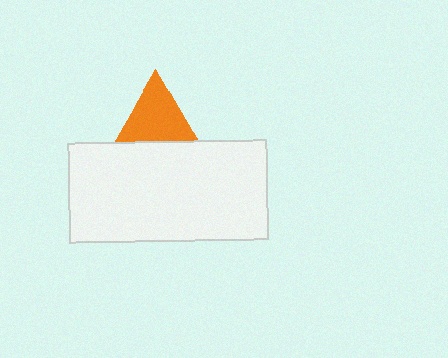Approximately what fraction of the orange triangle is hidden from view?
Roughly 41% of the orange triangle is hidden behind the white rectangle.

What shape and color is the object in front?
The object in front is a white rectangle.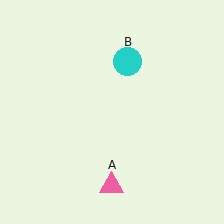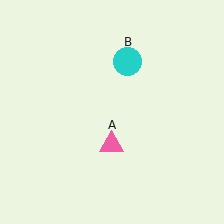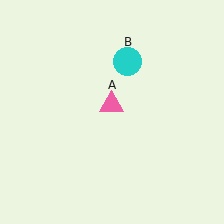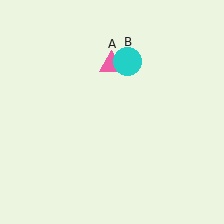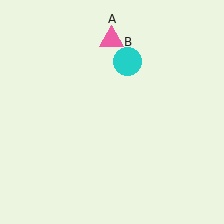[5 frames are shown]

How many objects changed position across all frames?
1 object changed position: pink triangle (object A).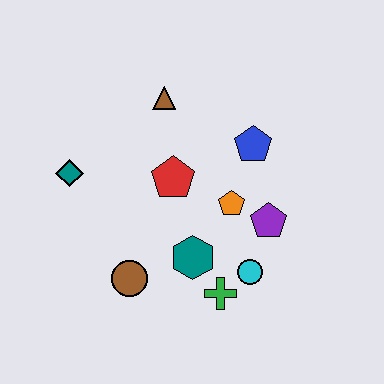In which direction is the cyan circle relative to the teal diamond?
The cyan circle is to the right of the teal diamond.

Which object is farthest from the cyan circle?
The teal diamond is farthest from the cyan circle.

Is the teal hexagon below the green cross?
No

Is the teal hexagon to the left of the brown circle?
No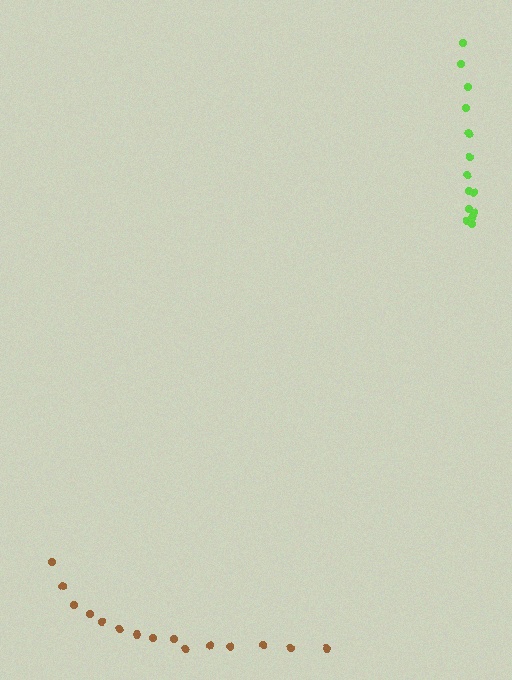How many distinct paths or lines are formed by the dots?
There are 2 distinct paths.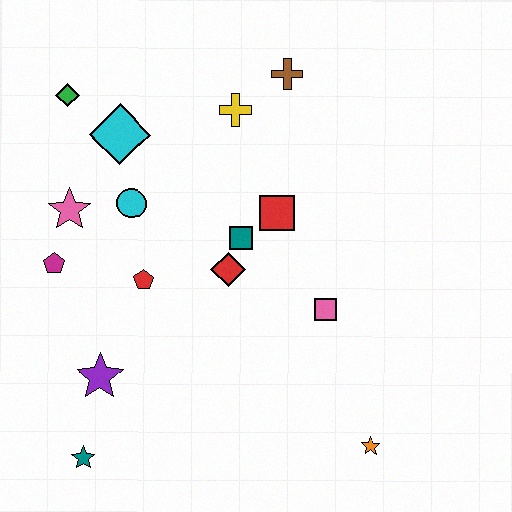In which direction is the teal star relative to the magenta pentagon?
The teal star is below the magenta pentagon.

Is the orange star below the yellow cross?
Yes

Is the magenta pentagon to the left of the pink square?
Yes